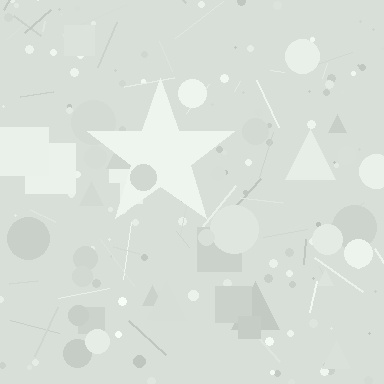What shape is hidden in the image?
A star is hidden in the image.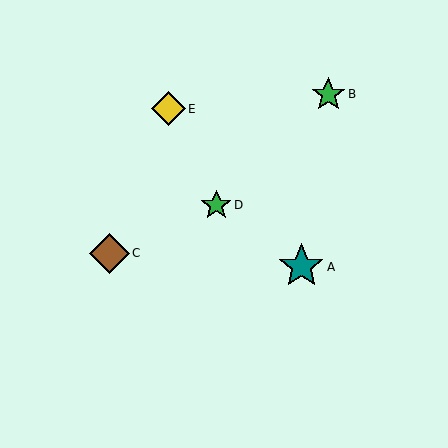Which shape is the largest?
The teal star (labeled A) is the largest.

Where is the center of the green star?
The center of the green star is at (328, 94).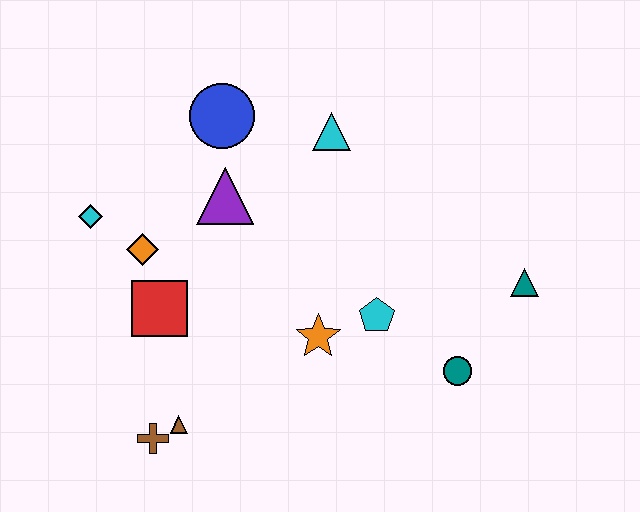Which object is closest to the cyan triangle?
The blue circle is closest to the cyan triangle.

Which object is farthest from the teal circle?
The cyan diamond is farthest from the teal circle.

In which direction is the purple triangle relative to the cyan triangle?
The purple triangle is to the left of the cyan triangle.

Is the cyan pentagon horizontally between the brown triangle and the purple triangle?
No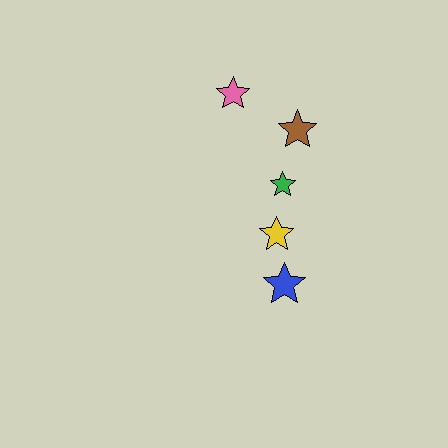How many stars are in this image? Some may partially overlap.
There are 5 stars.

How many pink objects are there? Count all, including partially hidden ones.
There is 1 pink object.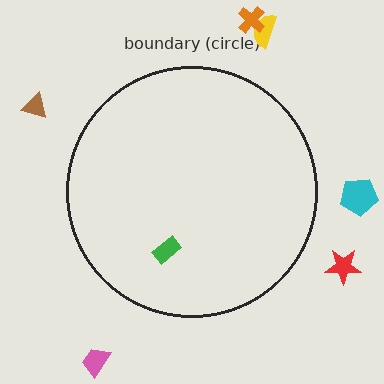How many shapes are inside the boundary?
1 inside, 6 outside.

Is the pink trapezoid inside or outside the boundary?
Outside.